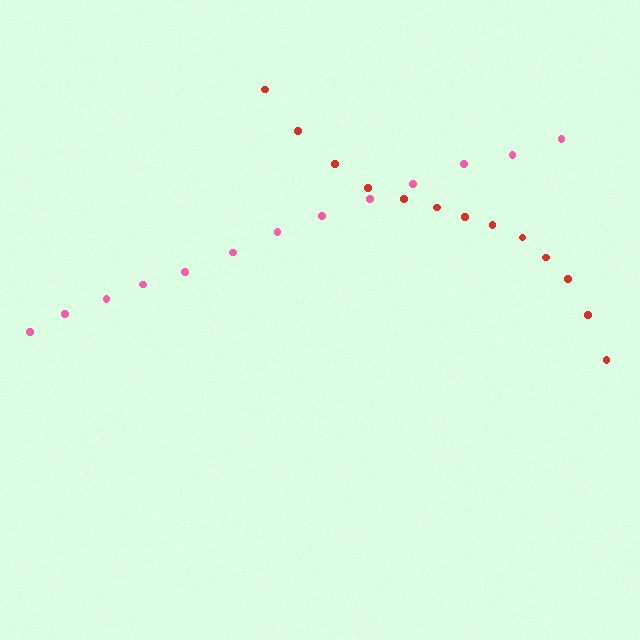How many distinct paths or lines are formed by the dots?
There are 2 distinct paths.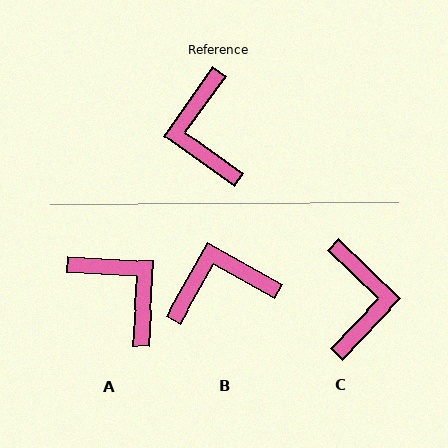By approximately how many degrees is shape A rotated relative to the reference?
Approximately 148 degrees clockwise.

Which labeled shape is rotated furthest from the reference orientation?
C, about 171 degrees away.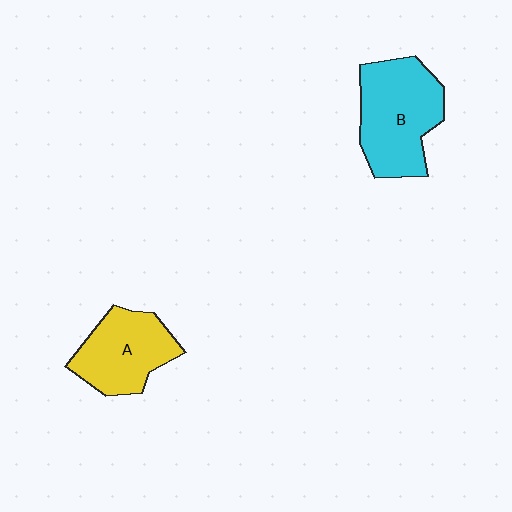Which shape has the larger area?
Shape B (cyan).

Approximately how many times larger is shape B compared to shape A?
Approximately 1.3 times.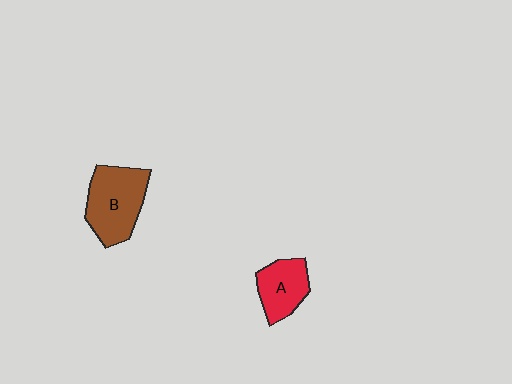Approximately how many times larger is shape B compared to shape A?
Approximately 1.5 times.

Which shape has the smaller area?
Shape A (red).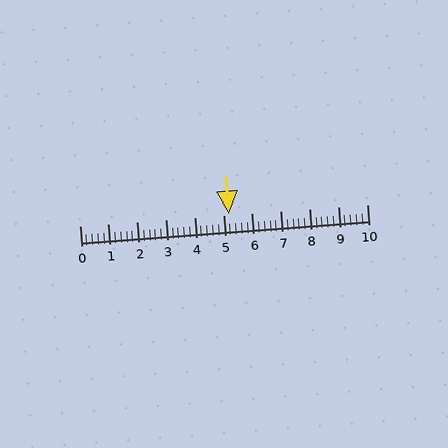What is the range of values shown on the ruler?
The ruler shows values from 0 to 10.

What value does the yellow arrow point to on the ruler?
The yellow arrow points to approximately 5.2.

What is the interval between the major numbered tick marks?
The major tick marks are spaced 1 units apart.